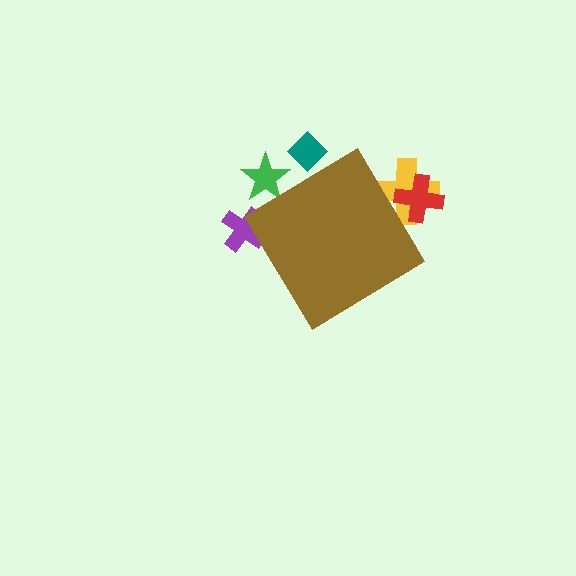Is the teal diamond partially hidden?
Yes, the teal diamond is partially hidden behind the brown diamond.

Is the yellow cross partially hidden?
Yes, the yellow cross is partially hidden behind the brown diamond.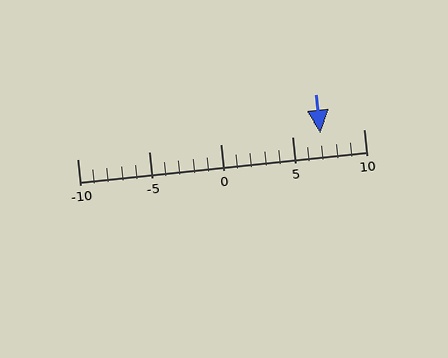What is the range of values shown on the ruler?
The ruler shows values from -10 to 10.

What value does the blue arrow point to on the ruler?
The blue arrow points to approximately 7.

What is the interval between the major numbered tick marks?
The major tick marks are spaced 5 units apart.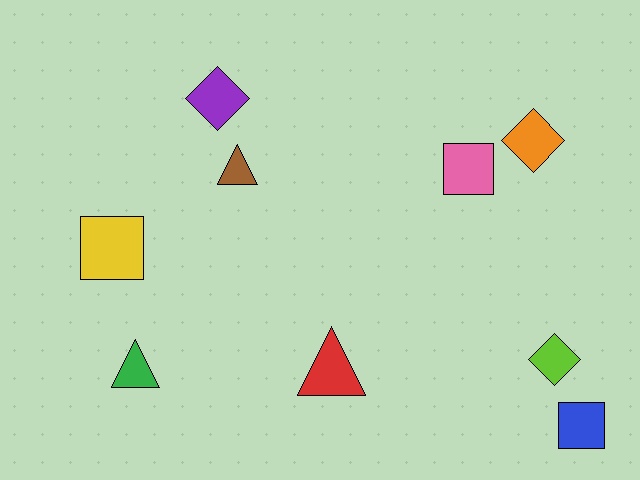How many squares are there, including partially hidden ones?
There are 3 squares.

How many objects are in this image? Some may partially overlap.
There are 9 objects.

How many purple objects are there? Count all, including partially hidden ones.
There is 1 purple object.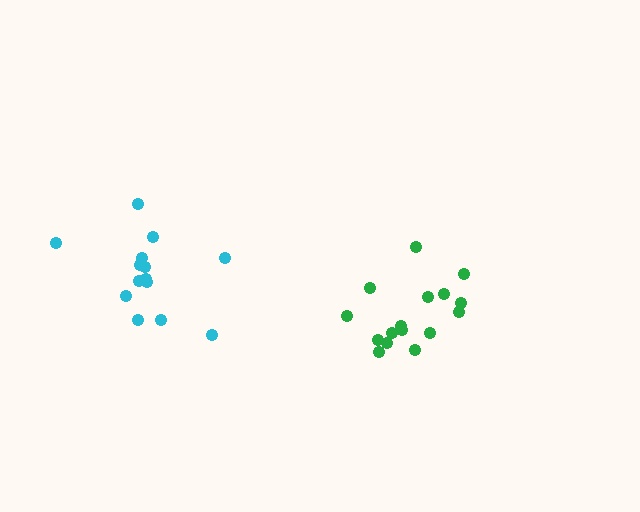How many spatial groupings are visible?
There are 2 spatial groupings.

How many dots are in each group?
Group 1: 16 dots, Group 2: 14 dots (30 total).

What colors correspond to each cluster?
The clusters are colored: green, cyan.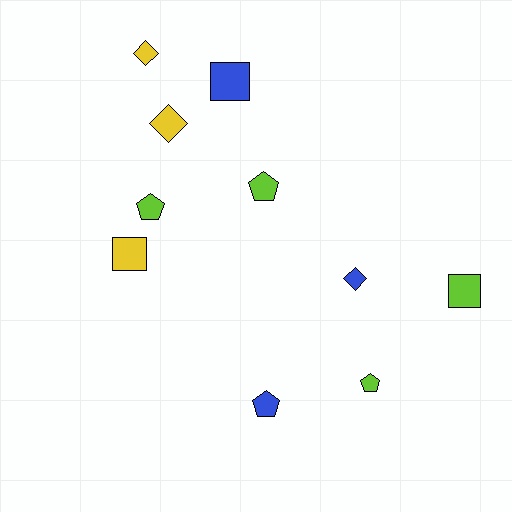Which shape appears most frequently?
Pentagon, with 4 objects.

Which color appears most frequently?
Lime, with 4 objects.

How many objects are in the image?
There are 10 objects.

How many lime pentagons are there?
There are 3 lime pentagons.